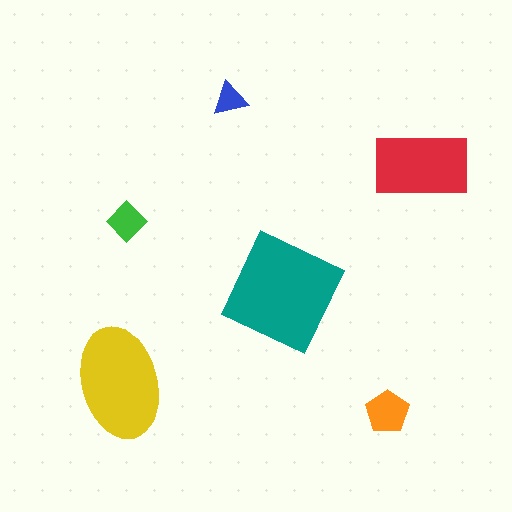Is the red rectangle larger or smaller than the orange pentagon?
Larger.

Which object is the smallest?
The blue triangle.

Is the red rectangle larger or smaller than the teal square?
Smaller.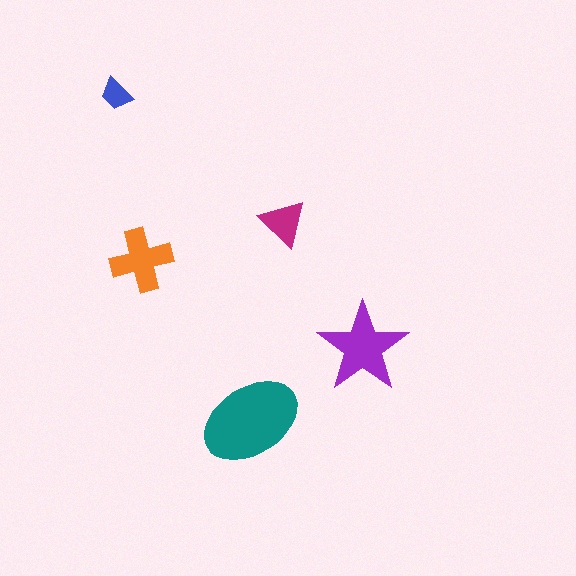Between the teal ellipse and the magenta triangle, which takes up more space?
The teal ellipse.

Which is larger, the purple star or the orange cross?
The purple star.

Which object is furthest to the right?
The purple star is rightmost.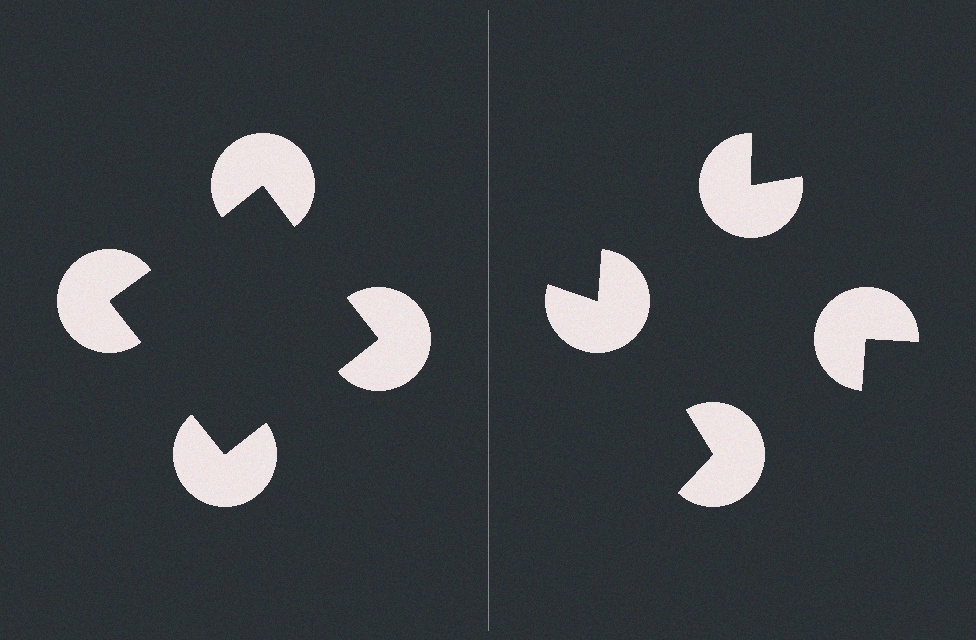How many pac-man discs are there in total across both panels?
8 — 4 on each side.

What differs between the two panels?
The pac-man discs are positioned identically on both sides; only the wedge orientations differ. On the left they align to a square; on the right they are misaligned.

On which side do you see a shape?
An illusory square appears on the left side. On the right side the wedge cuts are rotated, so no coherent shape forms.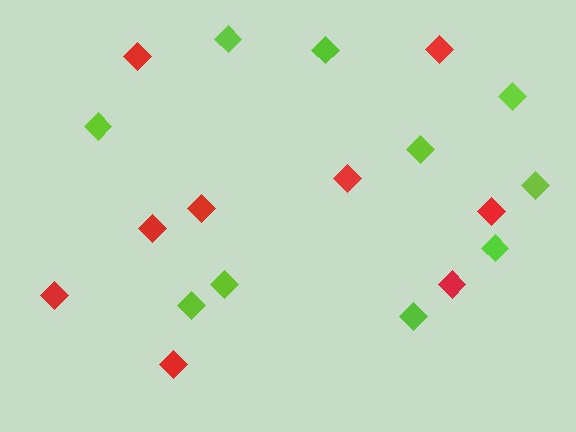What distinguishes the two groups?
There are 2 groups: one group of red diamonds (9) and one group of lime diamonds (10).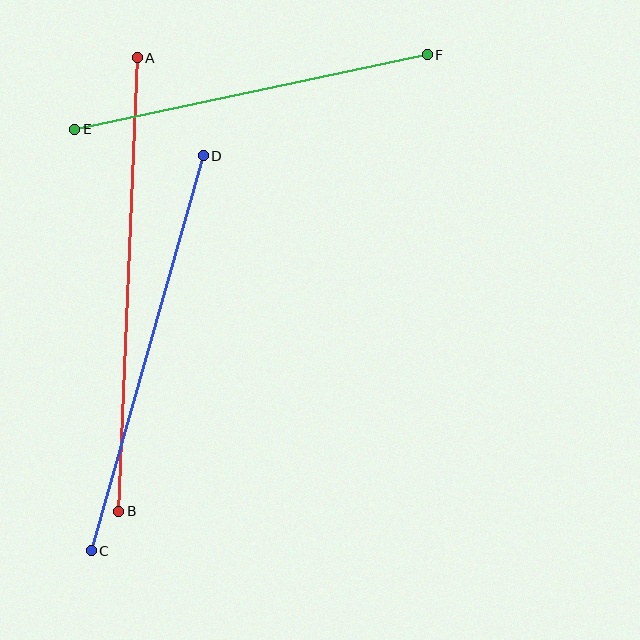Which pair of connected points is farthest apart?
Points A and B are farthest apart.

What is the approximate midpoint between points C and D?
The midpoint is at approximately (147, 353) pixels.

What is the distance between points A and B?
The distance is approximately 454 pixels.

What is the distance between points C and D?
The distance is approximately 410 pixels.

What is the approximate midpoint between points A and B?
The midpoint is at approximately (128, 285) pixels.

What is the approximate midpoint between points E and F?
The midpoint is at approximately (251, 92) pixels.